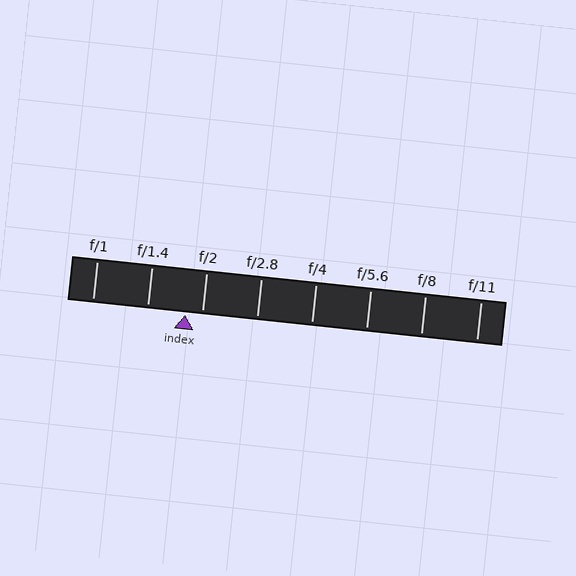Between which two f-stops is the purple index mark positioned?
The index mark is between f/1.4 and f/2.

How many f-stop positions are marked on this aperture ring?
There are 8 f-stop positions marked.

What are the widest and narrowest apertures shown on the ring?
The widest aperture shown is f/1 and the narrowest is f/11.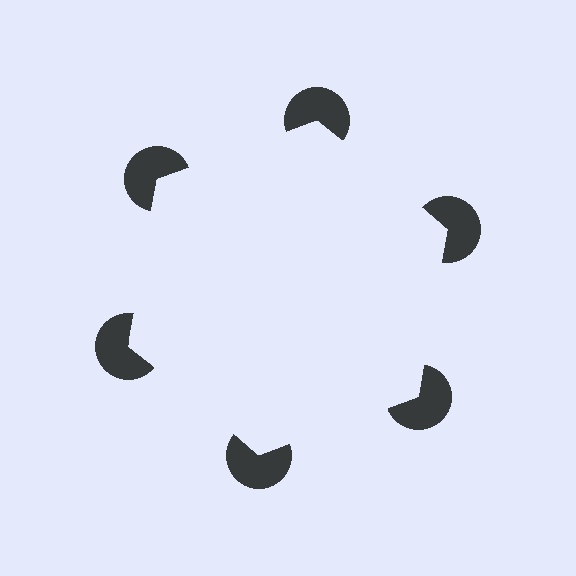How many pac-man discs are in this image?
There are 6 — one at each vertex of the illusory hexagon.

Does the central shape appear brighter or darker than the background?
It typically appears slightly brighter than the background, even though no actual brightness change is drawn.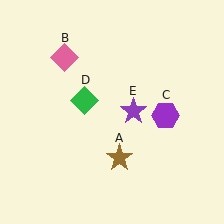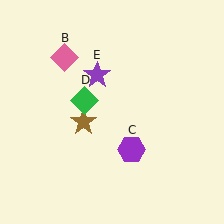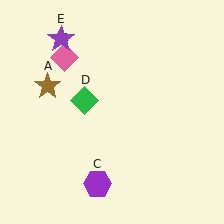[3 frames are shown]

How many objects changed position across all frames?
3 objects changed position: brown star (object A), purple hexagon (object C), purple star (object E).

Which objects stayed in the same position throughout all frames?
Pink diamond (object B) and green diamond (object D) remained stationary.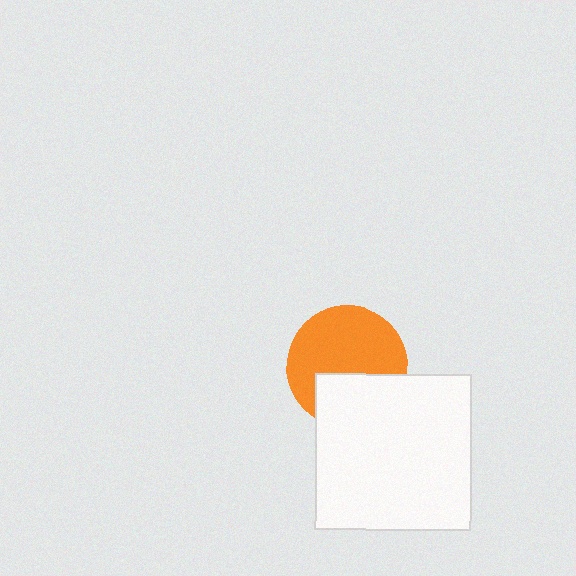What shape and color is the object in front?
The object in front is a white square.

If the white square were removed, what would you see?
You would see the complete orange circle.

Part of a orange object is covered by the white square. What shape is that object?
It is a circle.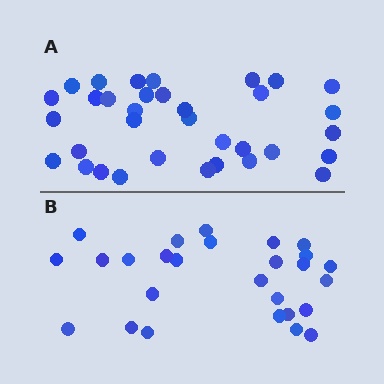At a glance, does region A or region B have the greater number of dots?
Region A (the top region) has more dots.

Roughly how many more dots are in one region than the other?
Region A has roughly 8 or so more dots than region B.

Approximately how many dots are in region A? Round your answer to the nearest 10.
About 30 dots. (The exact count is 34, which rounds to 30.)